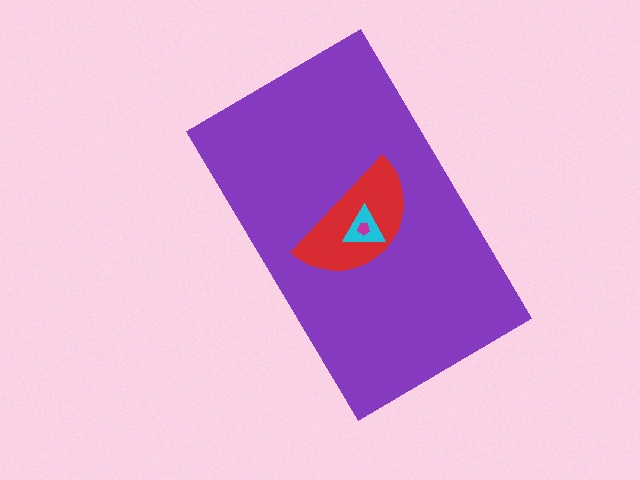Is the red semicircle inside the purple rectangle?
Yes.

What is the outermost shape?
The purple rectangle.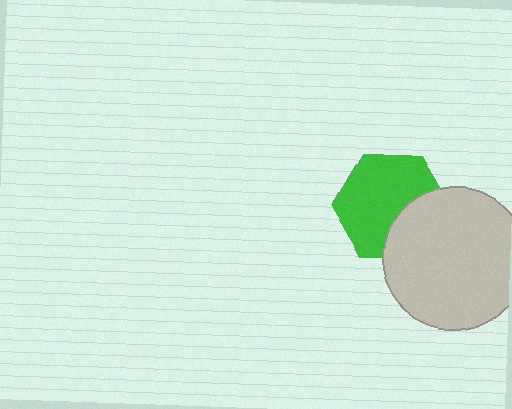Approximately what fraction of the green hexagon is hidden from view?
Roughly 32% of the green hexagon is hidden behind the light gray circle.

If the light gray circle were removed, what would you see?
You would see the complete green hexagon.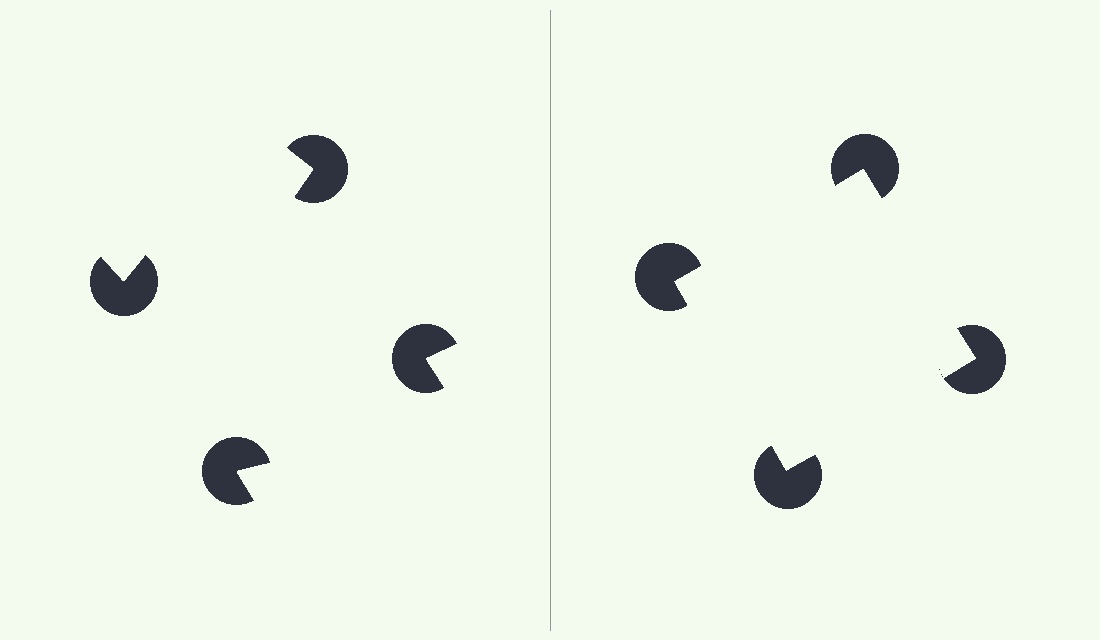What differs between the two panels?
The pac-man discs are positioned identically on both sides; only the wedge orientations differ. On the right they align to a square; on the left they are misaligned.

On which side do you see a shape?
An illusory square appears on the right side. On the left side the wedge cuts are rotated, so no coherent shape forms.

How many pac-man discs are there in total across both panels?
8 — 4 on each side.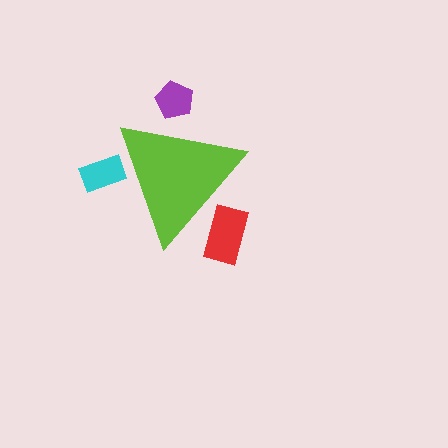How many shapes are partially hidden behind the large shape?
3 shapes are partially hidden.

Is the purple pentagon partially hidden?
Yes, the purple pentagon is partially hidden behind the lime triangle.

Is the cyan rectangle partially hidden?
Yes, the cyan rectangle is partially hidden behind the lime triangle.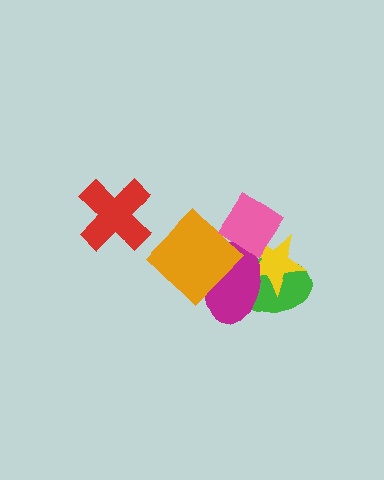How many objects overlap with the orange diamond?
3 objects overlap with the orange diamond.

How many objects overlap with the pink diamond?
4 objects overlap with the pink diamond.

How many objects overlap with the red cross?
0 objects overlap with the red cross.